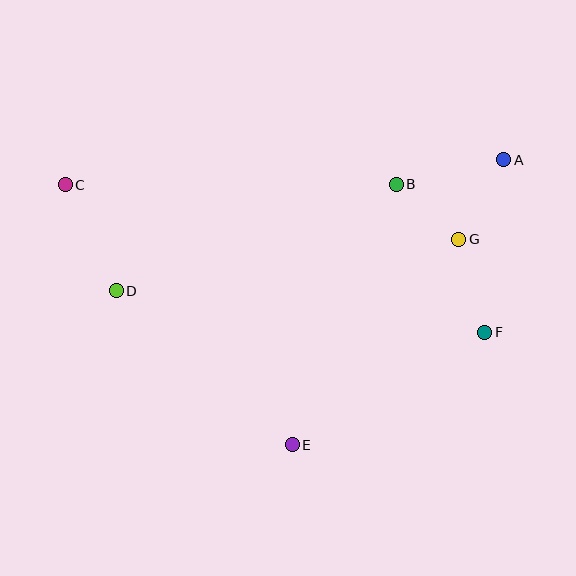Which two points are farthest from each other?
Points C and F are farthest from each other.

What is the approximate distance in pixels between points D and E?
The distance between D and E is approximately 234 pixels.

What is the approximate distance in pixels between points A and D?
The distance between A and D is approximately 409 pixels.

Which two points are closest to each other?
Points B and G are closest to each other.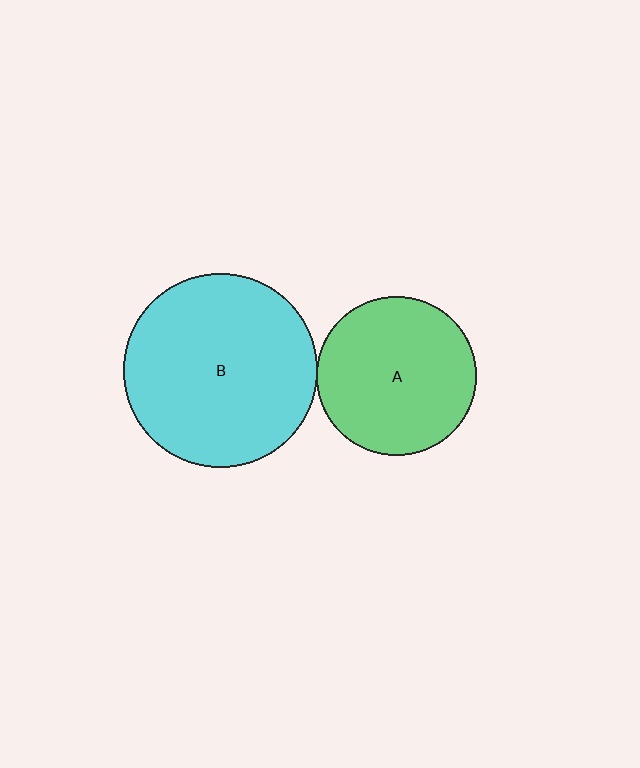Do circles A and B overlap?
Yes.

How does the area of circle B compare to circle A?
Approximately 1.5 times.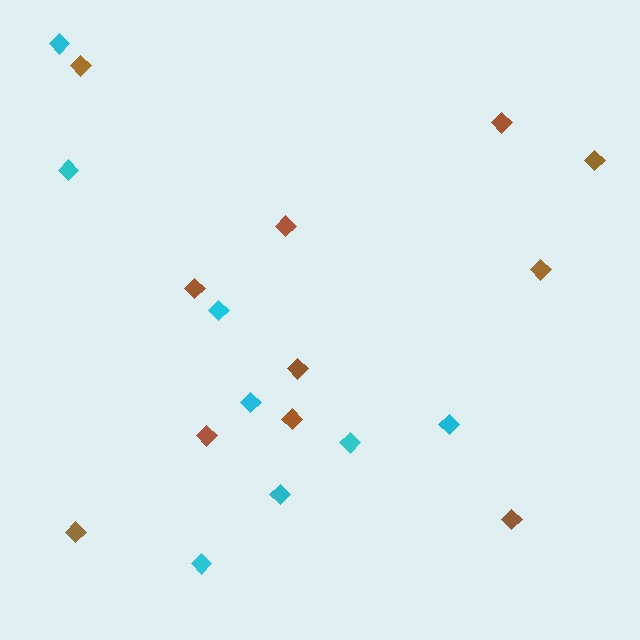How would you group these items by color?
There are 2 groups: one group of brown diamonds (11) and one group of cyan diamonds (8).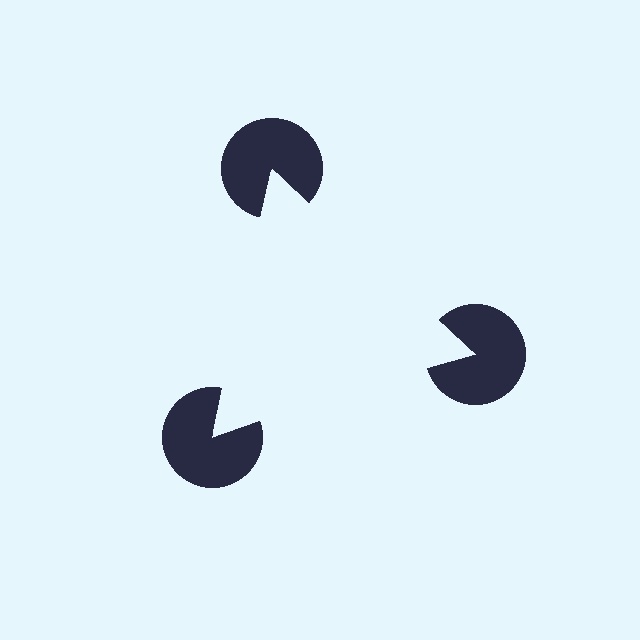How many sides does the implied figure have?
3 sides.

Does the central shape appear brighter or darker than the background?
It typically appears slightly brighter than the background, even though no actual brightness change is drawn.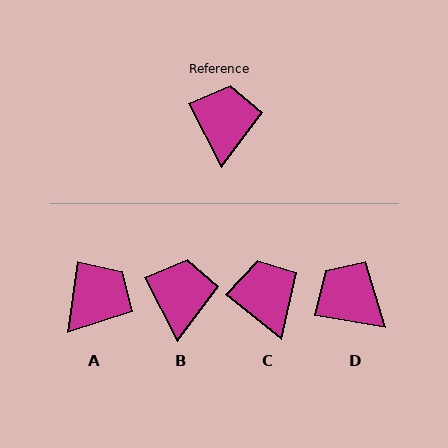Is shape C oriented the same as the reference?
No, it is off by about 24 degrees.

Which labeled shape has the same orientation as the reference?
B.